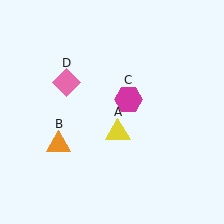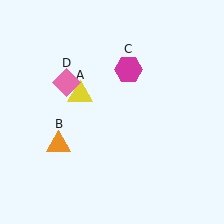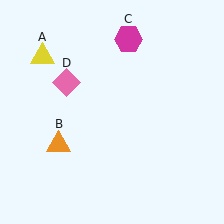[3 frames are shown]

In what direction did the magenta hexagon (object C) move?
The magenta hexagon (object C) moved up.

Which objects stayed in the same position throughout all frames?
Orange triangle (object B) and pink diamond (object D) remained stationary.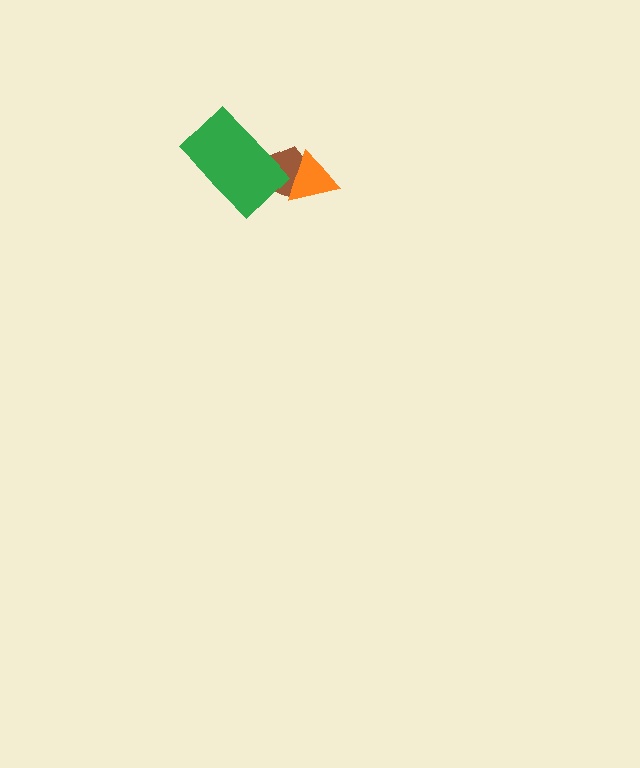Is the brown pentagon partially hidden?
Yes, it is partially covered by another shape.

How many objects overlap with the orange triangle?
1 object overlaps with the orange triangle.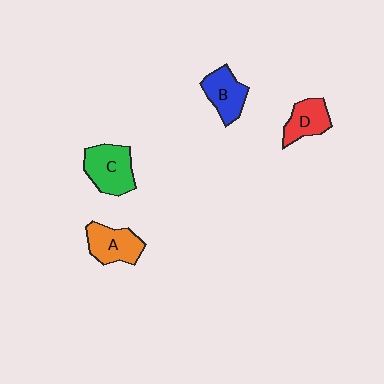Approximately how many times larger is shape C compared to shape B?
Approximately 1.3 times.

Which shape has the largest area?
Shape C (green).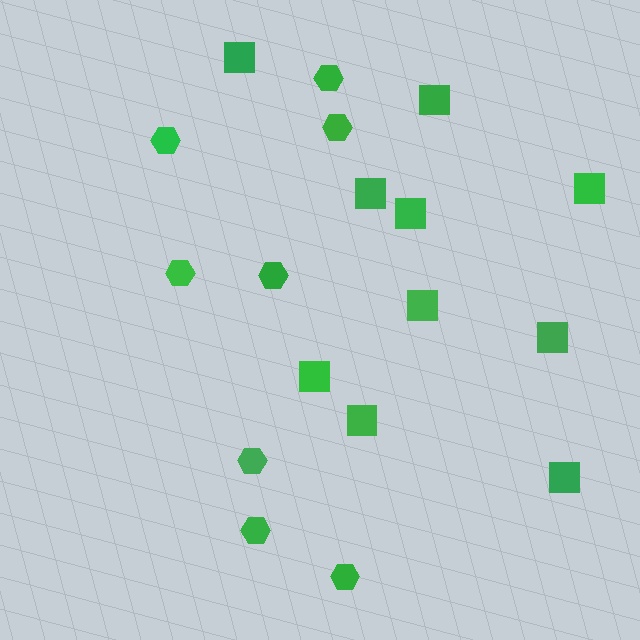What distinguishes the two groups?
There are 2 groups: one group of squares (10) and one group of hexagons (8).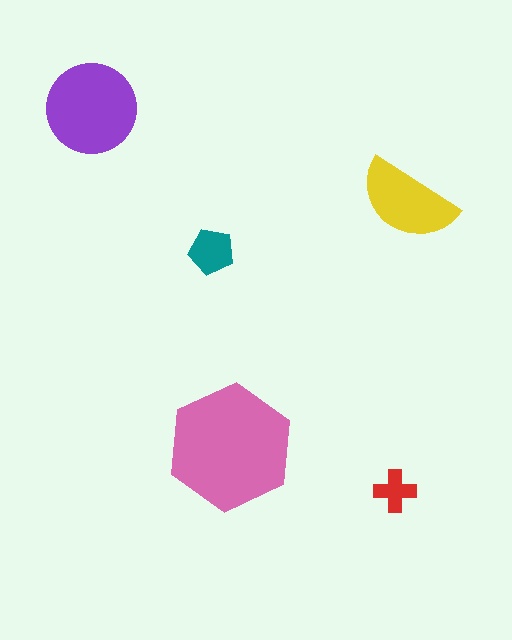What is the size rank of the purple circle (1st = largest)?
2nd.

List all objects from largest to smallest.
The pink hexagon, the purple circle, the yellow semicircle, the teal pentagon, the red cross.